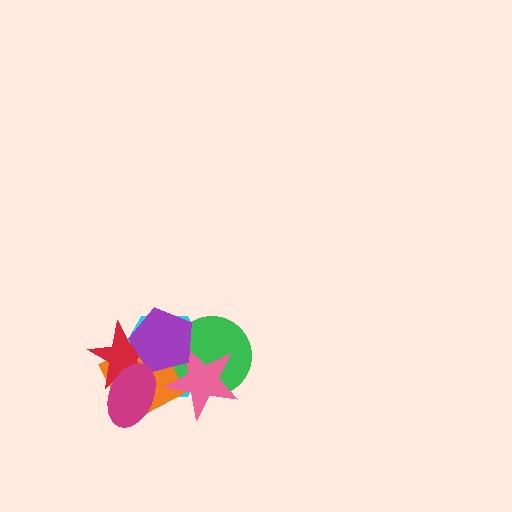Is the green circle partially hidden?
Yes, it is partially covered by another shape.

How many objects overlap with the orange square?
5 objects overlap with the orange square.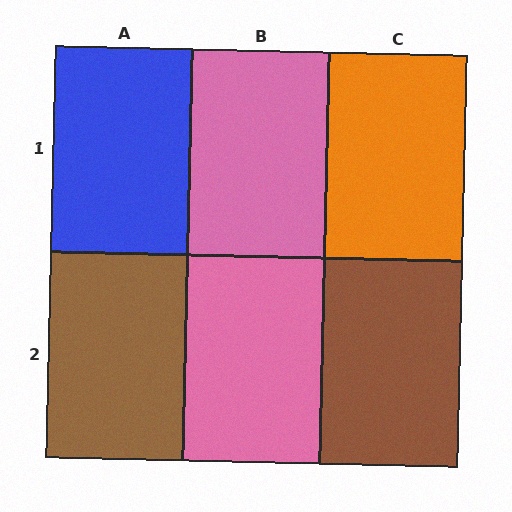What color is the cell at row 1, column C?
Orange.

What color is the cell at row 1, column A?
Blue.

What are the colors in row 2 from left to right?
Brown, pink, brown.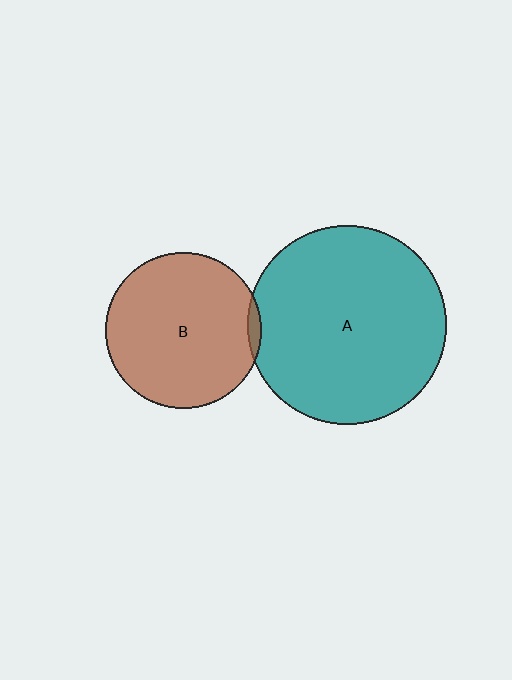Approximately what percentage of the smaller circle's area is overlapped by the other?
Approximately 5%.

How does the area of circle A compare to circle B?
Approximately 1.6 times.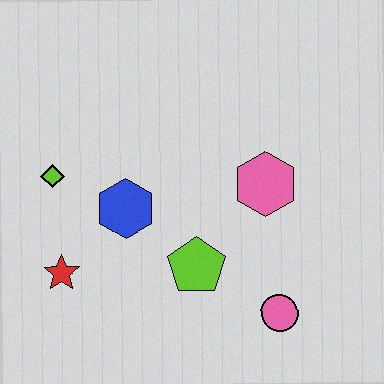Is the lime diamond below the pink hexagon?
No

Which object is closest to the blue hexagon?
The lime diamond is closest to the blue hexagon.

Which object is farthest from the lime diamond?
The pink circle is farthest from the lime diamond.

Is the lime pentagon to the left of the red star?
No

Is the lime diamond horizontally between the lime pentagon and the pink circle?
No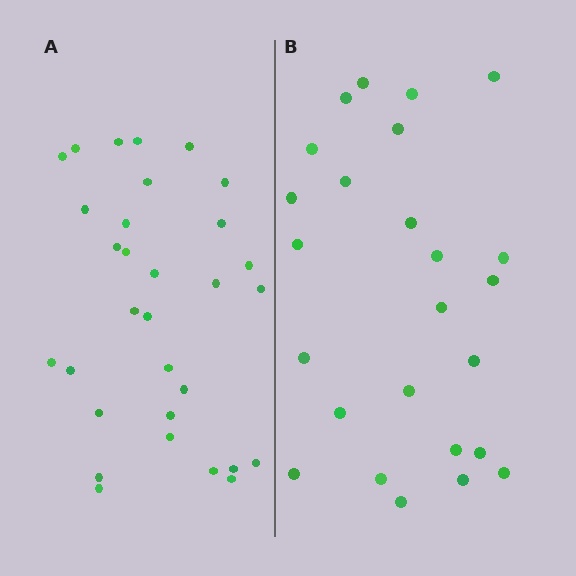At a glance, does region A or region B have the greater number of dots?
Region A (the left region) has more dots.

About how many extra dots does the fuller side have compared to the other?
Region A has about 6 more dots than region B.